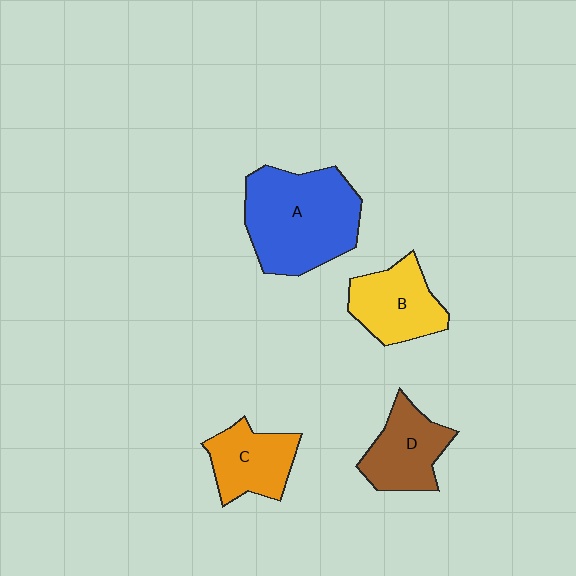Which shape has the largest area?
Shape A (blue).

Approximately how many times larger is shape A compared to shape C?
Approximately 1.9 times.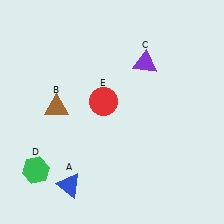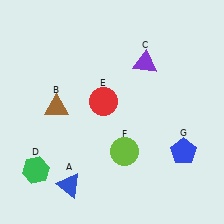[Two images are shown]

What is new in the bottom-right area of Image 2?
A lime circle (F) was added in the bottom-right area of Image 2.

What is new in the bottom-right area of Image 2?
A blue pentagon (G) was added in the bottom-right area of Image 2.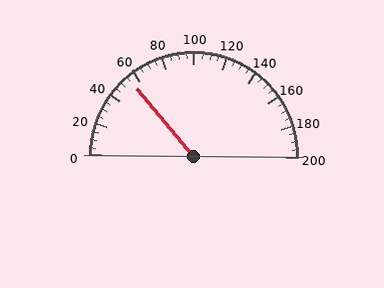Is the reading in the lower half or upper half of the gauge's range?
The reading is in the lower half of the range (0 to 200).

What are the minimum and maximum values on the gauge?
The gauge ranges from 0 to 200.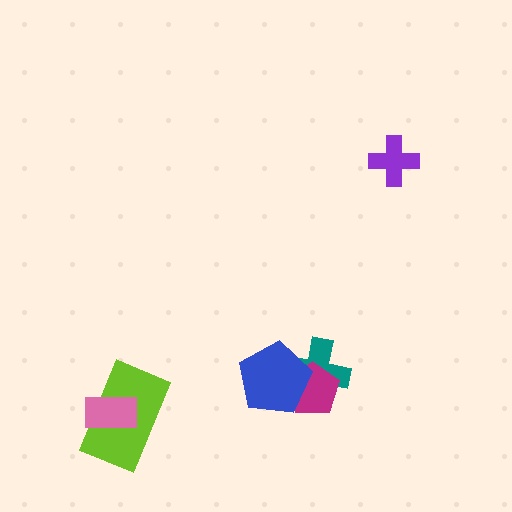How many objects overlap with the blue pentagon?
2 objects overlap with the blue pentagon.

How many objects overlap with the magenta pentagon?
2 objects overlap with the magenta pentagon.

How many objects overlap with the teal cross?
2 objects overlap with the teal cross.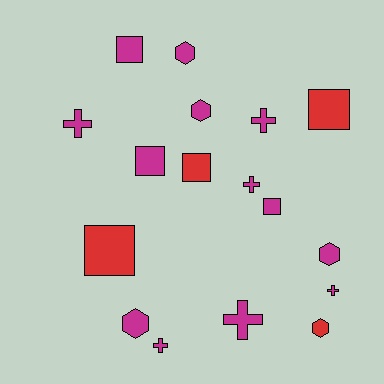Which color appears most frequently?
Magenta, with 13 objects.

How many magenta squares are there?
There are 3 magenta squares.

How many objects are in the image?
There are 17 objects.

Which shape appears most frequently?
Cross, with 6 objects.